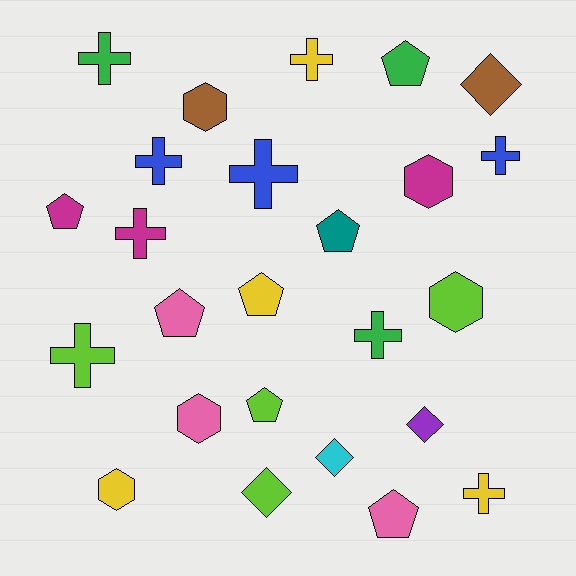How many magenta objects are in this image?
There are 3 magenta objects.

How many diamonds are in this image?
There are 4 diamonds.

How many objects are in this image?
There are 25 objects.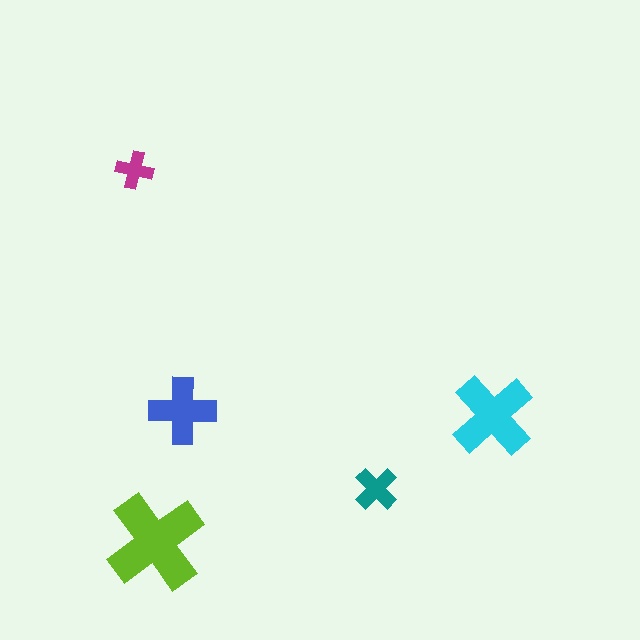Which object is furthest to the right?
The cyan cross is rightmost.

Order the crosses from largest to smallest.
the lime one, the cyan one, the blue one, the teal one, the magenta one.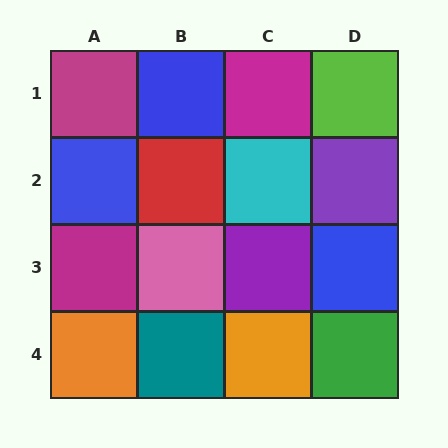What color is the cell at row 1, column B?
Blue.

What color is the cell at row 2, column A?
Blue.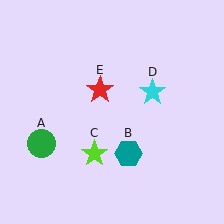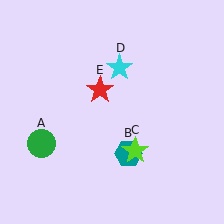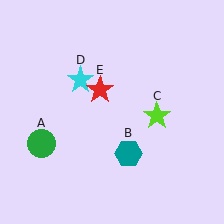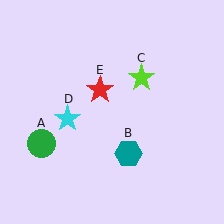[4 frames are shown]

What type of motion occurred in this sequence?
The lime star (object C), cyan star (object D) rotated counterclockwise around the center of the scene.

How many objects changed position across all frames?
2 objects changed position: lime star (object C), cyan star (object D).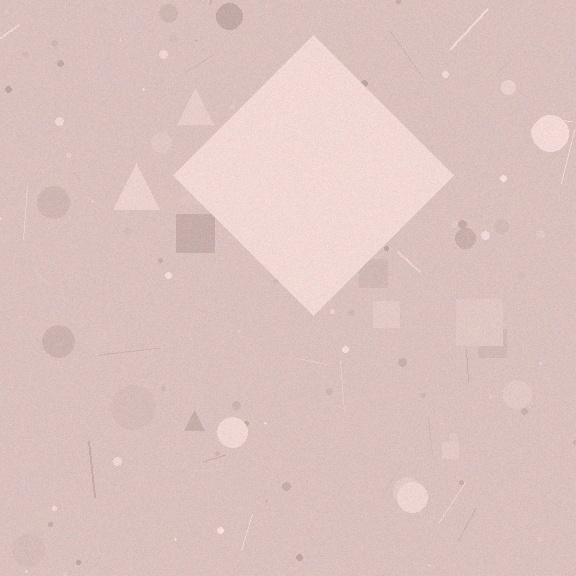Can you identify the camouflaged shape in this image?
The camouflaged shape is a diamond.